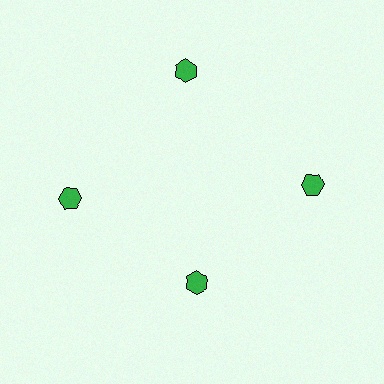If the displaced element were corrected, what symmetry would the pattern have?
It would have 4-fold rotational symmetry — the pattern would map onto itself every 90 degrees.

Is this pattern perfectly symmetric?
No. The 4 green hexagons are arranged in a ring, but one element near the 6 o'clock position is pulled inward toward the center, breaking the 4-fold rotational symmetry.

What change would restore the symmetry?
The symmetry would be restored by moving it outward, back onto the ring so that all 4 hexagons sit at equal angles and equal distance from the center.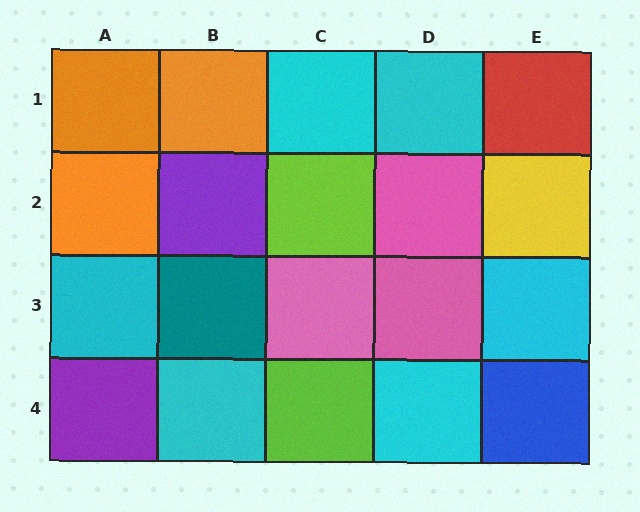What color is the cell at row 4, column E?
Blue.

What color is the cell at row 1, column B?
Orange.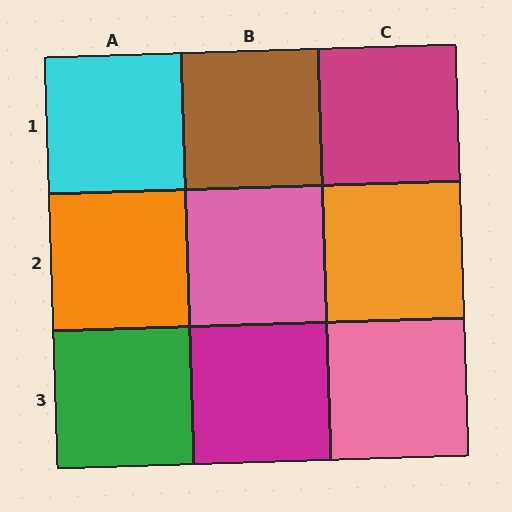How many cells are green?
1 cell is green.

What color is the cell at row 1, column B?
Brown.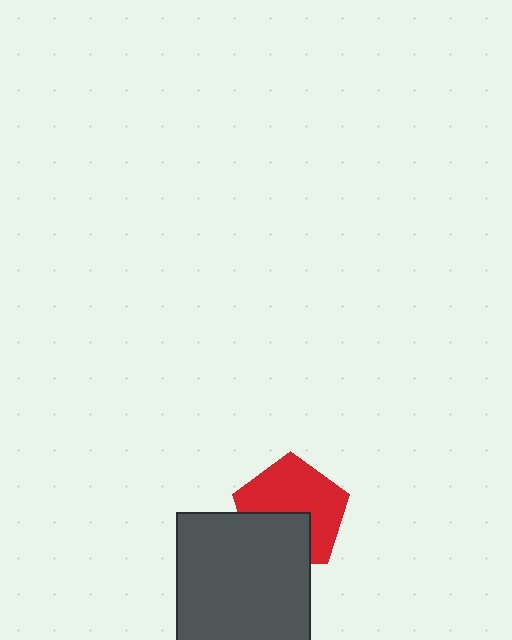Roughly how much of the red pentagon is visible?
About half of it is visible (roughly 63%).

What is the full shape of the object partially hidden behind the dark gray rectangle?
The partially hidden object is a red pentagon.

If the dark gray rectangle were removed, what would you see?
You would see the complete red pentagon.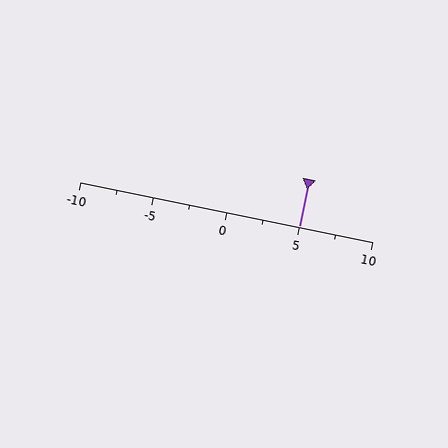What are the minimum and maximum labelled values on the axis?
The axis runs from -10 to 10.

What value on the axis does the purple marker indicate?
The marker indicates approximately 5.